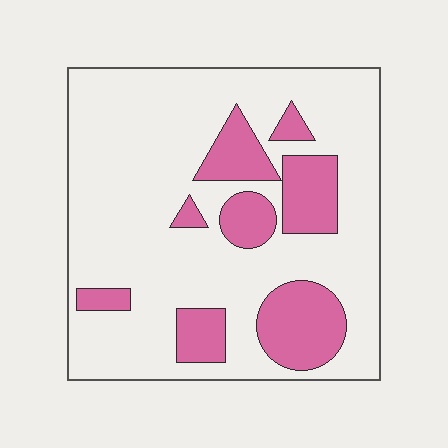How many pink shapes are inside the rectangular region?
8.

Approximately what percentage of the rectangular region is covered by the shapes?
Approximately 25%.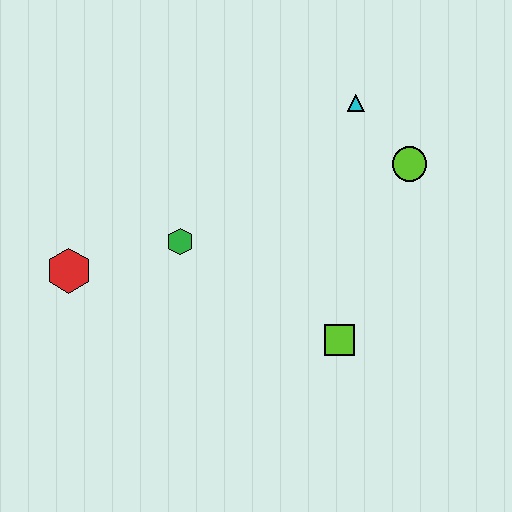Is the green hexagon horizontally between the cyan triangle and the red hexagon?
Yes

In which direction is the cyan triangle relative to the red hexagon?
The cyan triangle is to the right of the red hexagon.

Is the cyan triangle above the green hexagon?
Yes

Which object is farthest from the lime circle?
The red hexagon is farthest from the lime circle.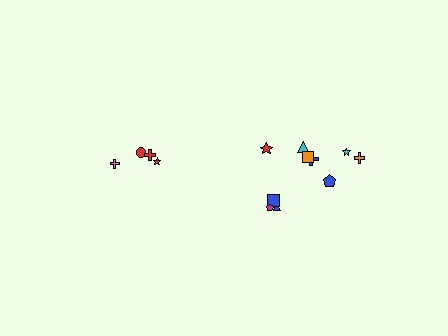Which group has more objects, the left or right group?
The right group.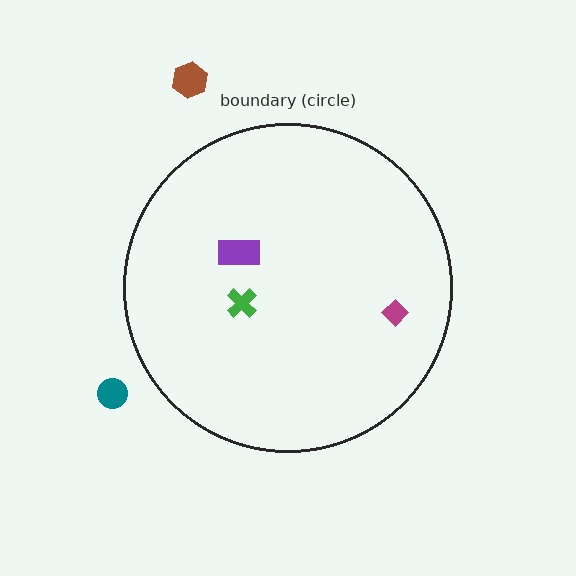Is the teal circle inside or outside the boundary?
Outside.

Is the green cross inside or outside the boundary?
Inside.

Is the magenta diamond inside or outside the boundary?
Inside.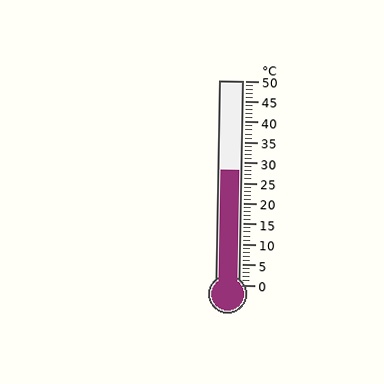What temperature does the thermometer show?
The thermometer shows approximately 28°C.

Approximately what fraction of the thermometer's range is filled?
The thermometer is filled to approximately 55% of its range.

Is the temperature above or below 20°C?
The temperature is above 20°C.